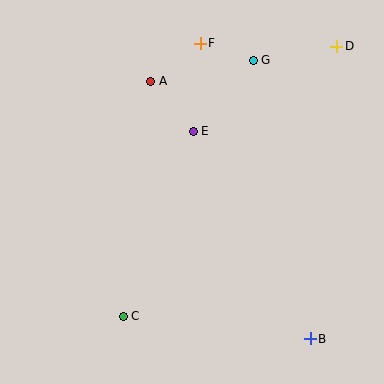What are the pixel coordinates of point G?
Point G is at (253, 60).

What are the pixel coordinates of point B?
Point B is at (310, 339).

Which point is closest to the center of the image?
Point E at (193, 131) is closest to the center.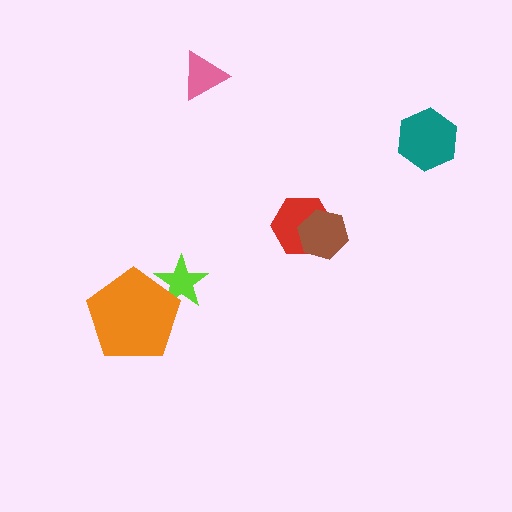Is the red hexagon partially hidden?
Yes, it is partially covered by another shape.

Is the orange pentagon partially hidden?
No, no other shape covers it.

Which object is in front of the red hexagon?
The brown hexagon is in front of the red hexagon.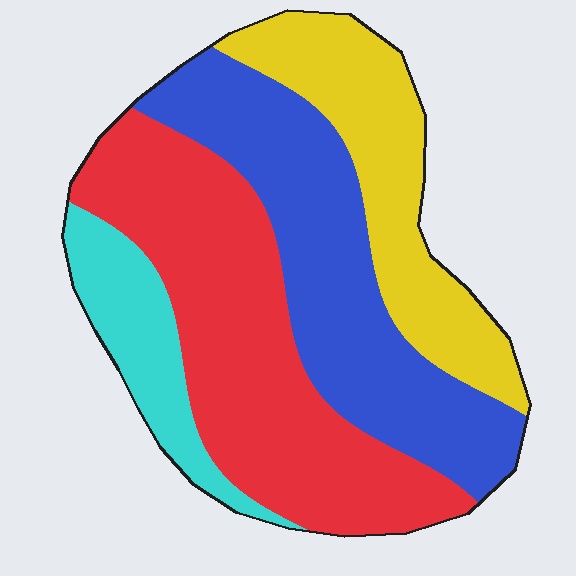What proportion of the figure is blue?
Blue takes up about one third (1/3) of the figure.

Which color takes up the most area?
Red, at roughly 35%.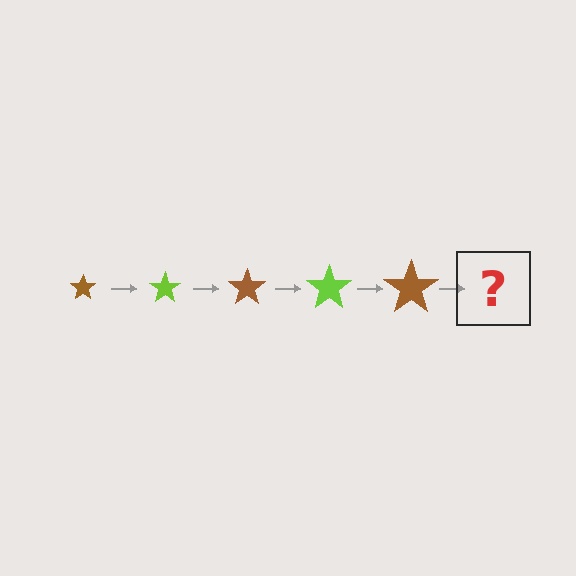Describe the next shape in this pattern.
It should be a lime star, larger than the previous one.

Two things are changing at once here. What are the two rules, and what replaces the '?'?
The two rules are that the star grows larger each step and the color cycles through brown and lime. The '?' should be a lime star, larger than the previous one.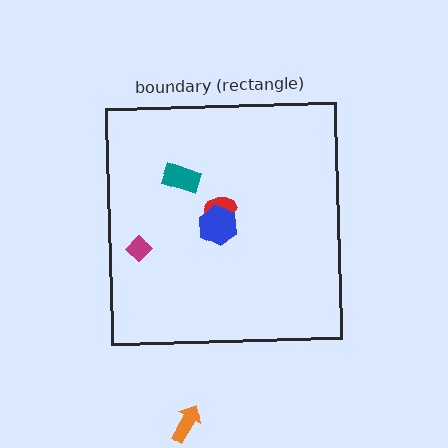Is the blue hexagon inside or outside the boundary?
Inside.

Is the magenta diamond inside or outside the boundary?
Inside.